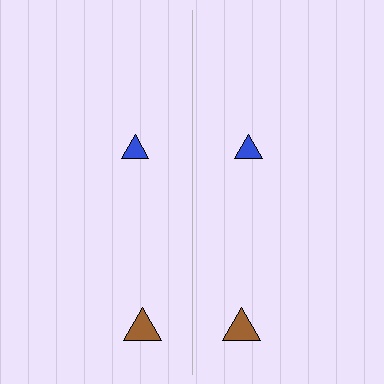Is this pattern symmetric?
Yes, this pattern has bilateral (reflection) symmetry.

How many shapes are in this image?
There are 4 shapes in this image.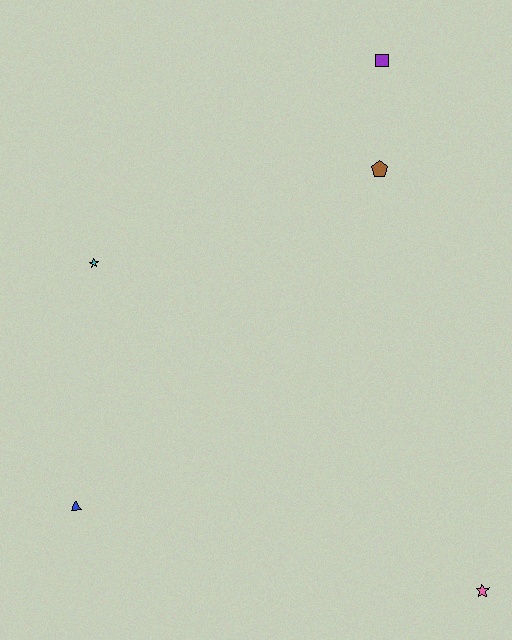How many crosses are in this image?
There are no crosses.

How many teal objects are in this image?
There are no teal objects.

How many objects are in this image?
There are 5 objects.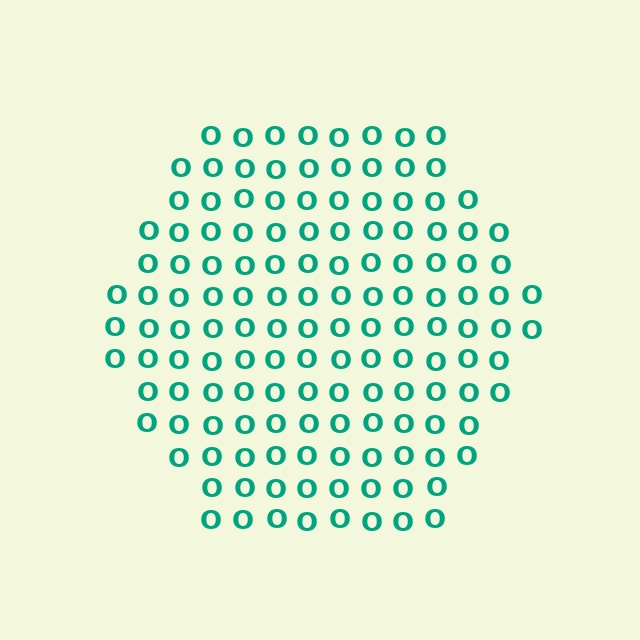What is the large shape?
The large shape is a hexagon.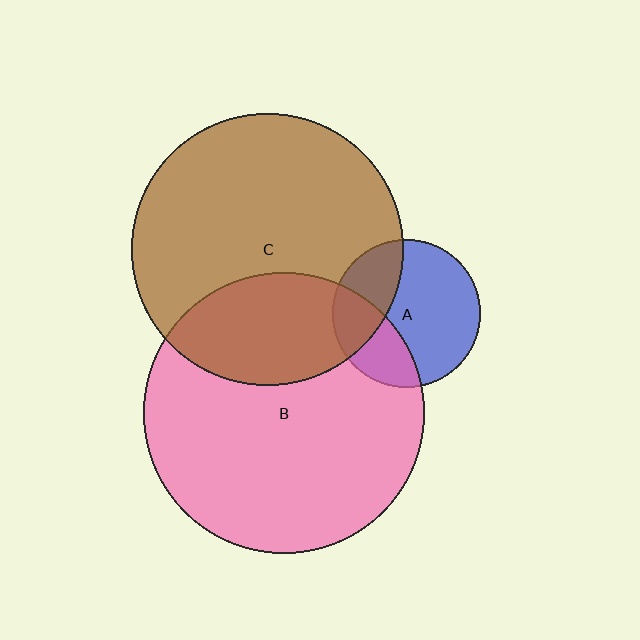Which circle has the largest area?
Circle B (pink).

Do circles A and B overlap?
Yes.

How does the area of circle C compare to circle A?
Approximately 3.4 times.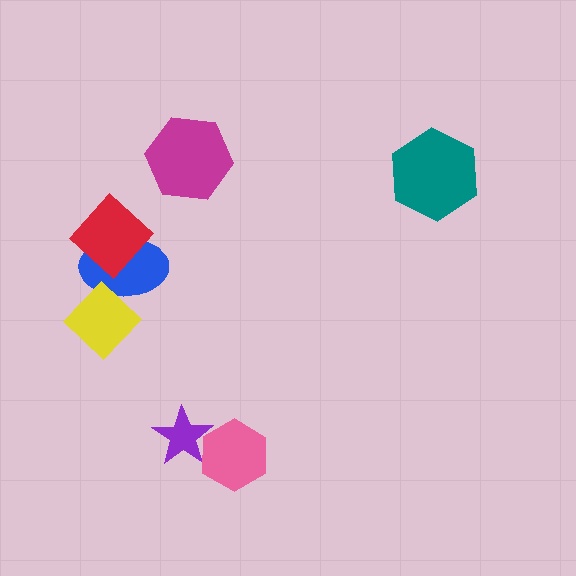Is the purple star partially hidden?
Yes, it is partially covered by another shape.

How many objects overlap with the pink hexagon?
1 object overlaps with the pink hexagon.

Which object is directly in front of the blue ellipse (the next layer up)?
The red diamond is directly in front of the blue ellipse.